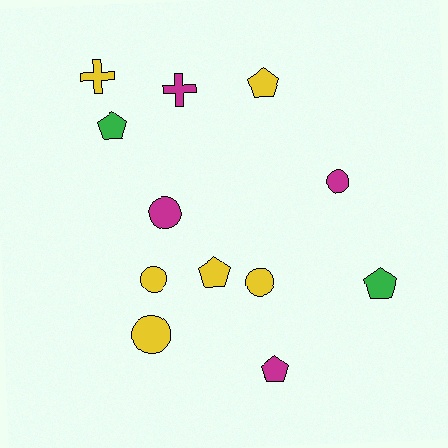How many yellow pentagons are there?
There are 2 yellow pentagons.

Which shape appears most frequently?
Circle, with 5 objects.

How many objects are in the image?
There are 12 objects.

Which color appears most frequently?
Yellow, with 6 objects.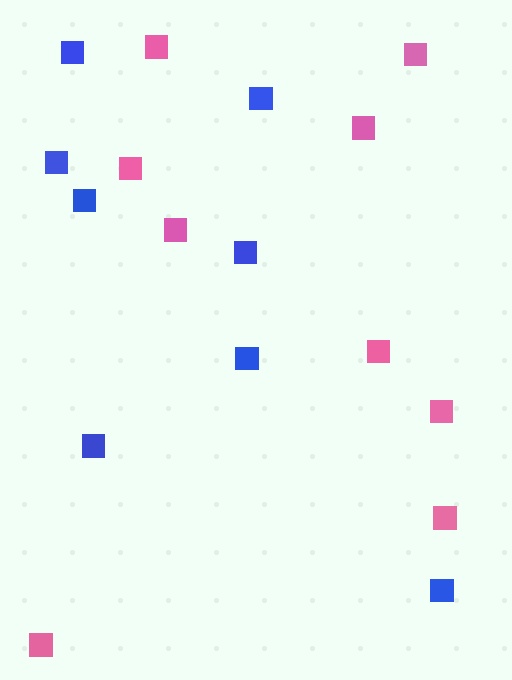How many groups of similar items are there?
There are 2 groups: one group of pink squares (9) and one group of blue squares (8).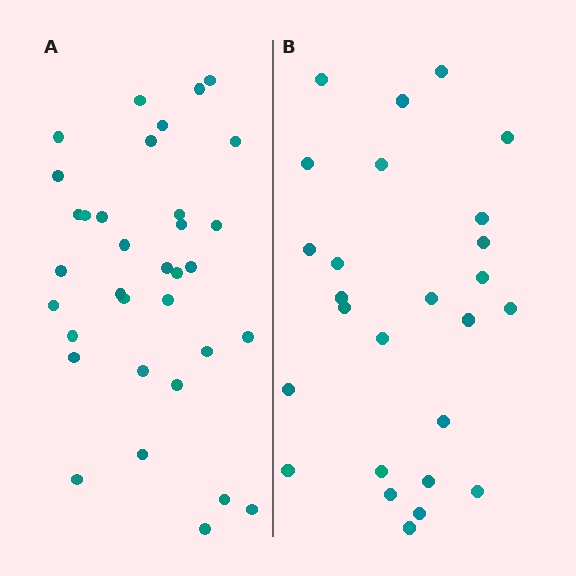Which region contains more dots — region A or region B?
Region A (the left region) has more dots.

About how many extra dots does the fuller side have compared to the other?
Region A has roughly 8 or so more dots than region B.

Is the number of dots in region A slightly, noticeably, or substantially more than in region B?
Region A has noticeably more, but not dramatically so. The ratio is roughly 1.3 to 1.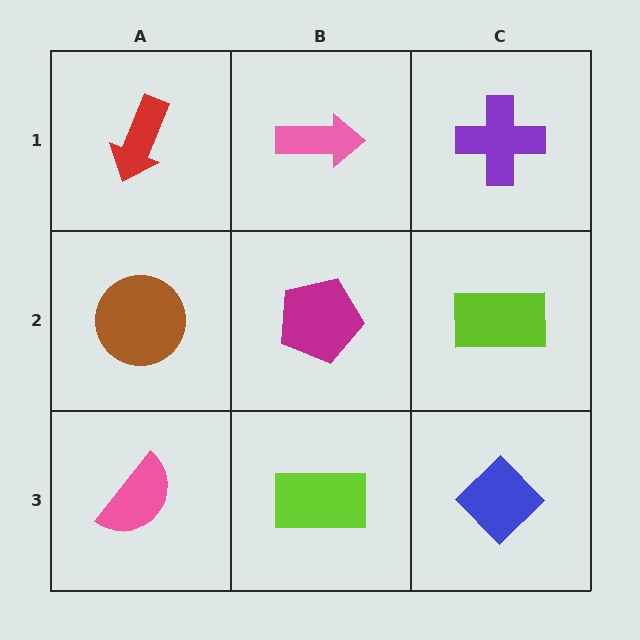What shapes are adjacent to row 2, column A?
A red arrow (row 1, column A), a pink semicircle (row 3, column A), a magenta pentagon (row 2, column B).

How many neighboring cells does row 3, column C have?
2.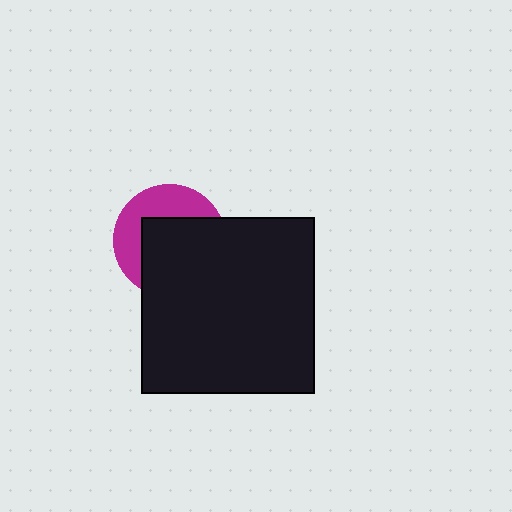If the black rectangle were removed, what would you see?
You would see the complete magenta circle.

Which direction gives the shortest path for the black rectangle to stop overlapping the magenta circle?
Moving toward the lower-right gives the shortest separation.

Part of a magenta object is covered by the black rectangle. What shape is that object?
It is a circle.